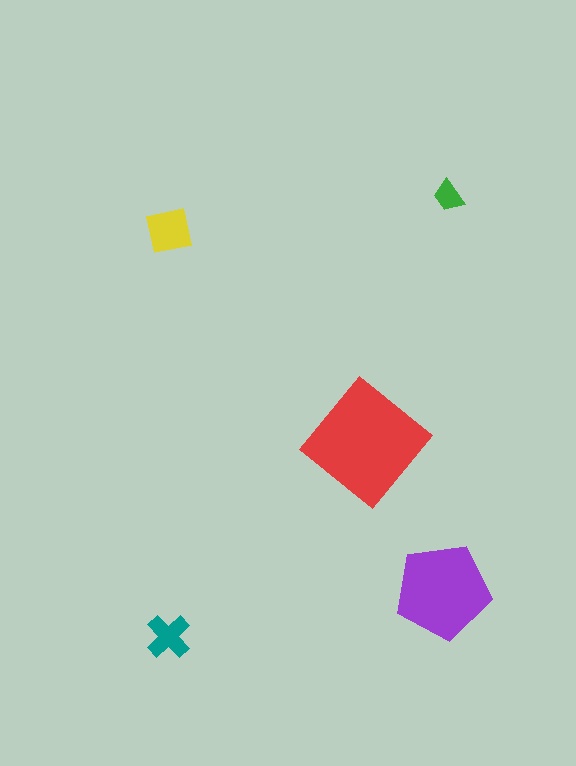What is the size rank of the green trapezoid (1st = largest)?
5th.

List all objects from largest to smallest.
The red diamond, the purple pentagon, the yellow square, the teal cross, the green trapezoid.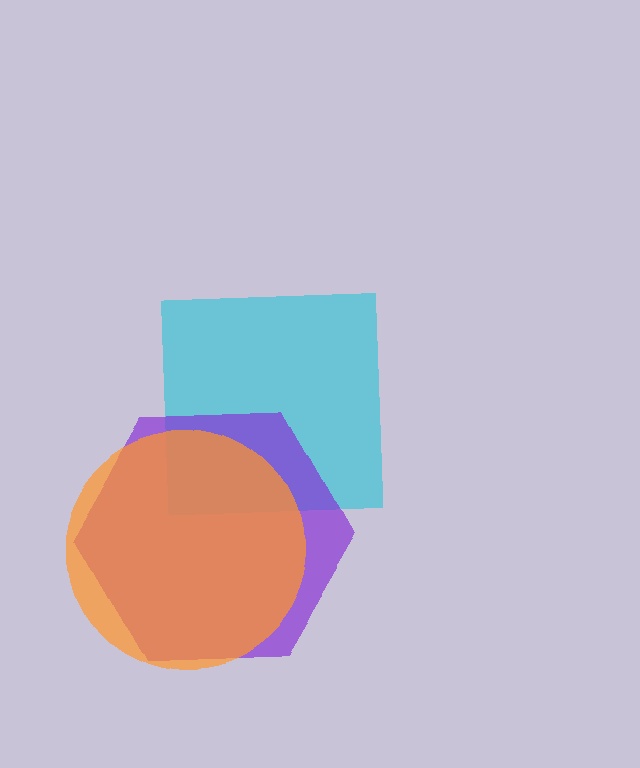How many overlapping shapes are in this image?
There are 3 overlapping shapes in the image.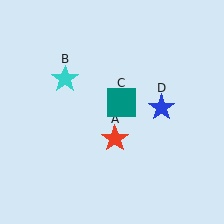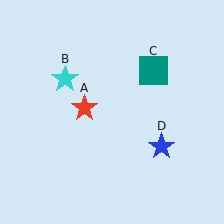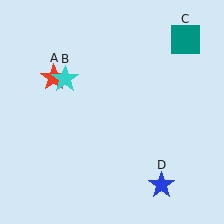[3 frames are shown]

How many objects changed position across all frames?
3 objects changed position: red star (object A), teal square (object C), blue star (object D).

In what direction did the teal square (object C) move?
The teal square (object C) moved up and to the right.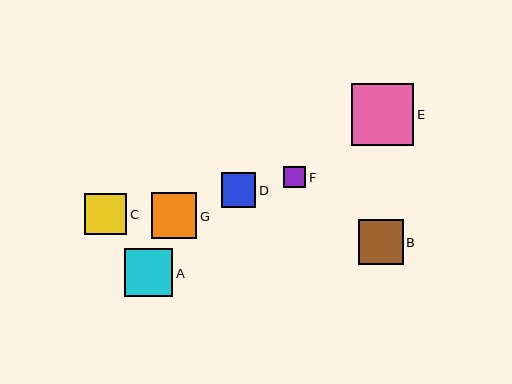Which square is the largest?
Square E is the largest with a size of approximately 62 pixels.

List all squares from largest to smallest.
From largest to smallest: E, A, G, B, C, D, F.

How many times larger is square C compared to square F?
Square C is approximately 1.9 times the size of square F.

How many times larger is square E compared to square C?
Square E is approximately 1.5 times the size of square C.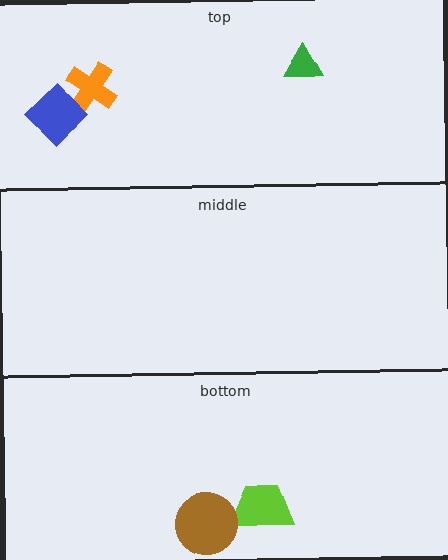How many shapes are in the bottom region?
2.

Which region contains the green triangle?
The top region.